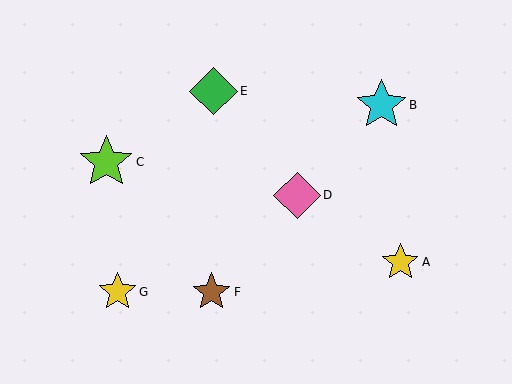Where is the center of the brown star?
The center of the brown star is at (212, 292).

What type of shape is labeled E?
Shape E is a green diamond.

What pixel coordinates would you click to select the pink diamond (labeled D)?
Click at (297, 195) to select the pink diamond D.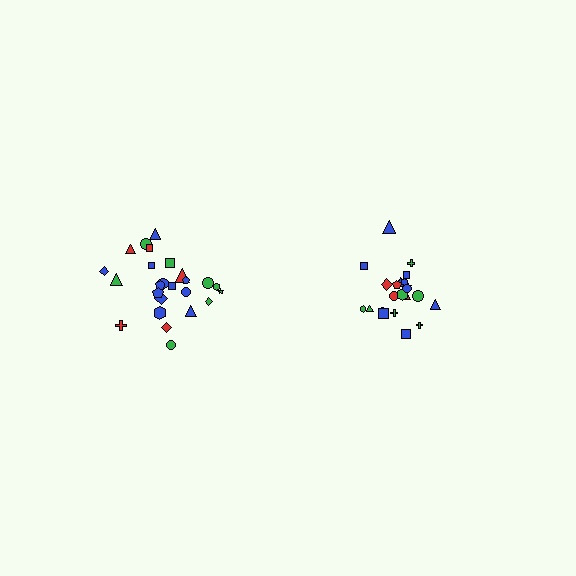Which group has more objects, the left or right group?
The left group.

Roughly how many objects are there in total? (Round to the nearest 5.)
Roughly 45 objects in total.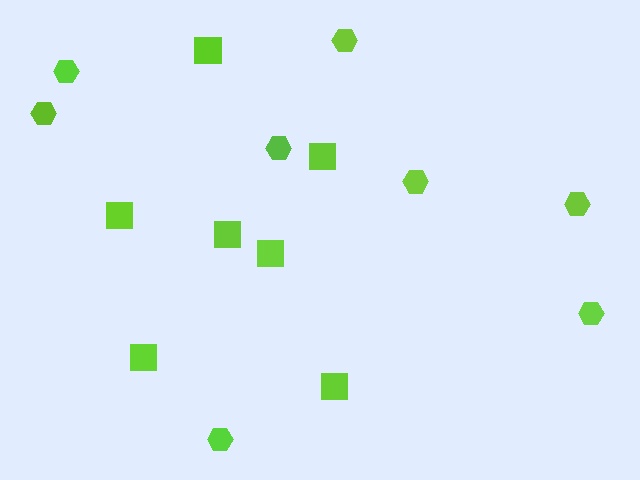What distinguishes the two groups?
There are 2 groups: one group of hexagons (8) and one group of squares (7).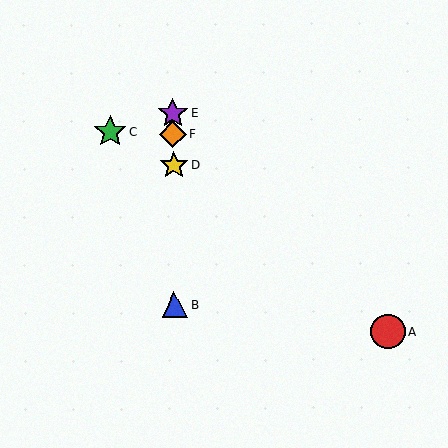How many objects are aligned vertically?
4 objects (B, D, E, F) are aligned vertically.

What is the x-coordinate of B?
Object B is at x≈174.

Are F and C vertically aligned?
No, F is at x≈173 and C is at x≈111.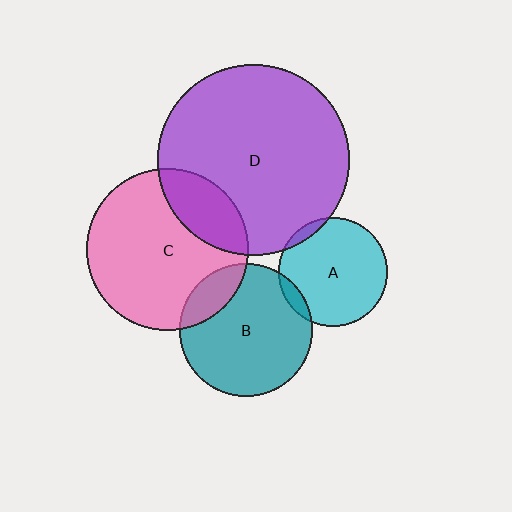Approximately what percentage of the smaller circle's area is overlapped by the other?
Approximately 20%.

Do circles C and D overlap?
Yes.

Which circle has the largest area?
Circle D (purple).